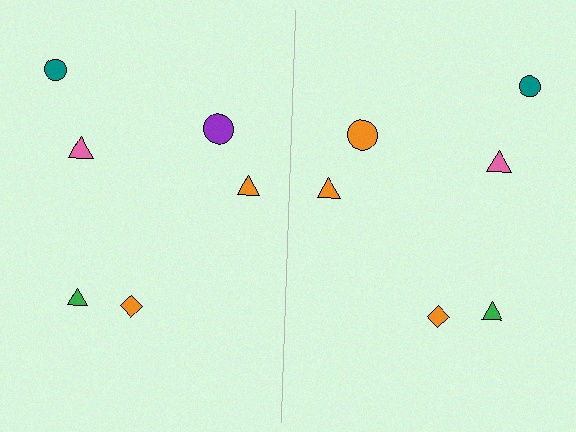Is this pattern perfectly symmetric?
No, the pattern is not perfectly symmetric. The orange circle on the right side breaks the symmetry — its mirror counterpart is purple.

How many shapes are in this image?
There are 12 shapes in this image.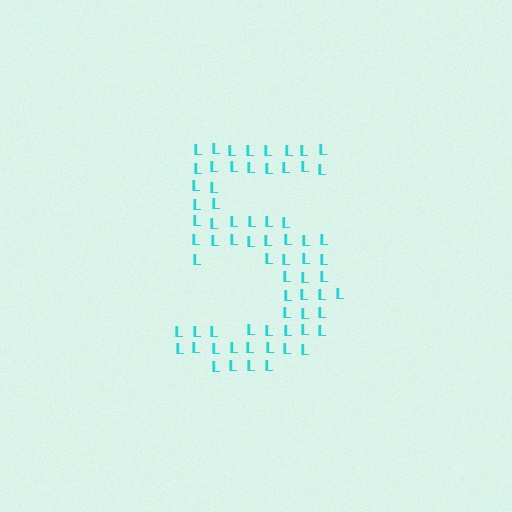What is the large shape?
The large shape is the digit 5.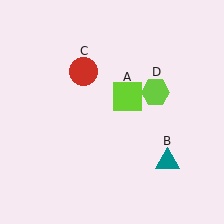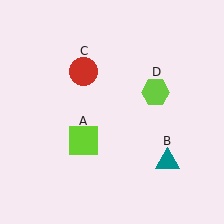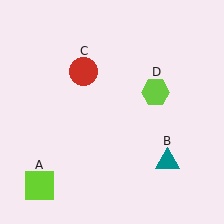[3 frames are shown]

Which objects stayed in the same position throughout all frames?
Teal triangle (object B) and red circle (object C) and lime hexagon (object D) remained stationary.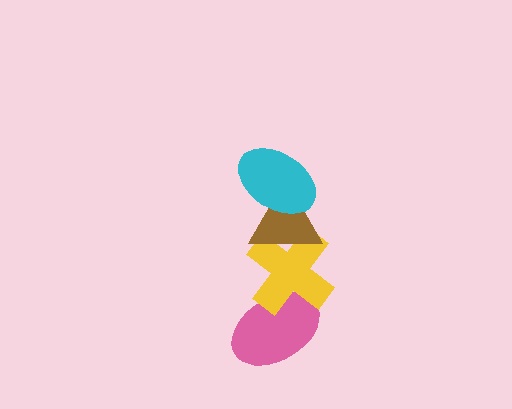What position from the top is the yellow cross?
The yellow cross is 3rd from the top.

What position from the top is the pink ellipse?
The pink ellipse is 4th from the top.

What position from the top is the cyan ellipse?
The cyan ellipse is 1st from the top.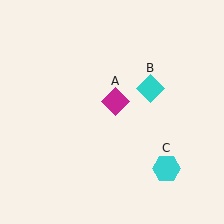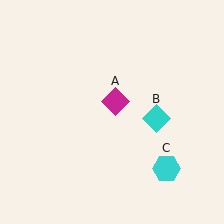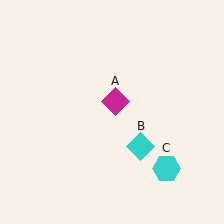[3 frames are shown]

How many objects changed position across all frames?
1 object changed position: cyan diamond (object B).